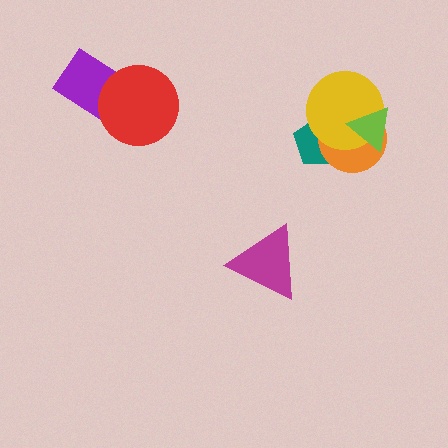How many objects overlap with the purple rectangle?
1 object overlaps with the purple rectangle.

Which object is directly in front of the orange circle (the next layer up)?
The yellow circle is directly in front of the orange circle.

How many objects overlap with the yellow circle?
3 objects overlap with the yellow circle.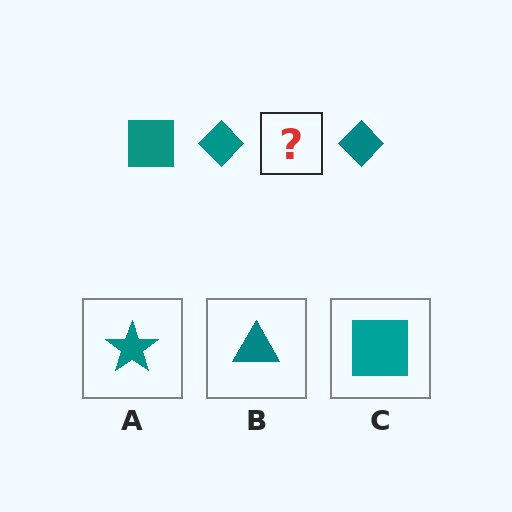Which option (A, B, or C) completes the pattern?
C.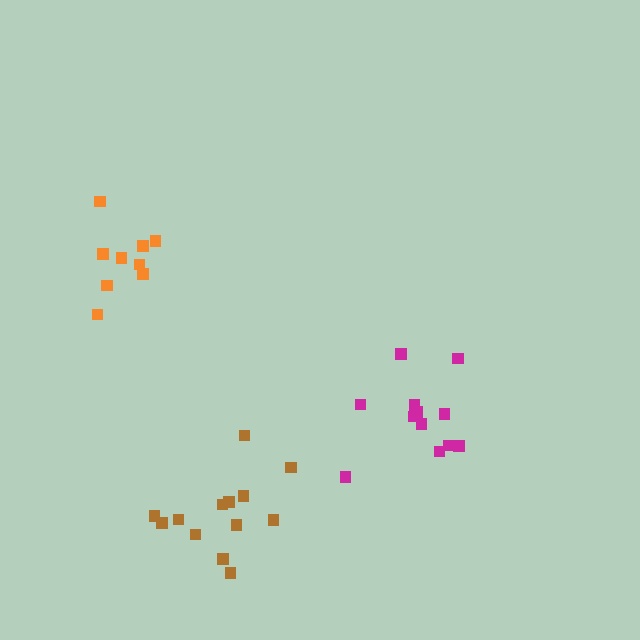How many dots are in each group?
Group 1: 9 dots, Group 2: 13 dots, Group 3: 12 dots (34 total).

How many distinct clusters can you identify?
There are 3 distinct clusters.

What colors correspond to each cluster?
The clusters are colored: orange, brown, magenta.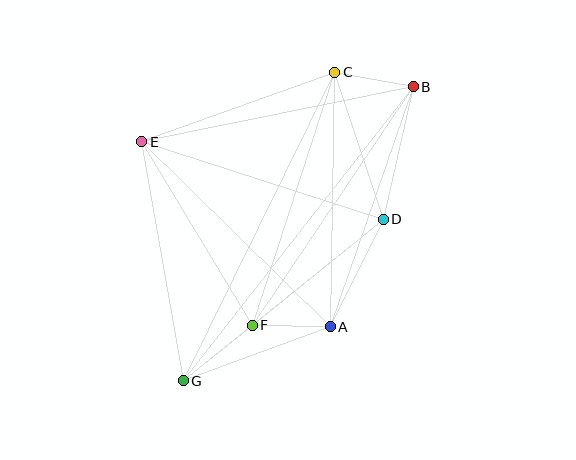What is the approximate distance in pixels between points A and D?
The distance between A and D is approximately 120 pixels.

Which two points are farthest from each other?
Points B and G are farthest from each other.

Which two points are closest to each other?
Points A and F are closest to each other.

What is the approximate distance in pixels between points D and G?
The distance between D and G is approximately 257 pixels.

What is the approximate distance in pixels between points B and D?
The distance between B and D is approximately 136 pixels.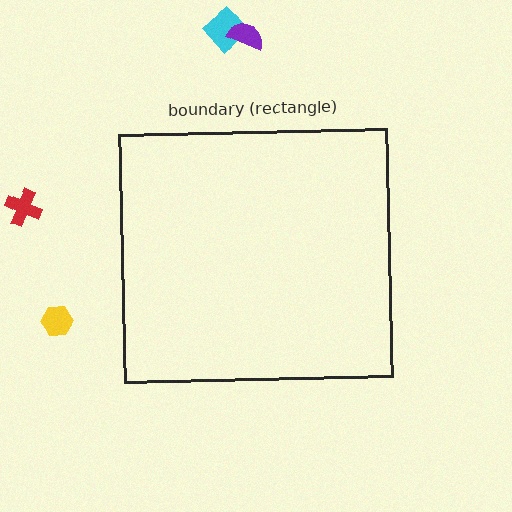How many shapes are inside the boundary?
0 inside, 4 outside.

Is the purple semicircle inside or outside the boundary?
Outside.